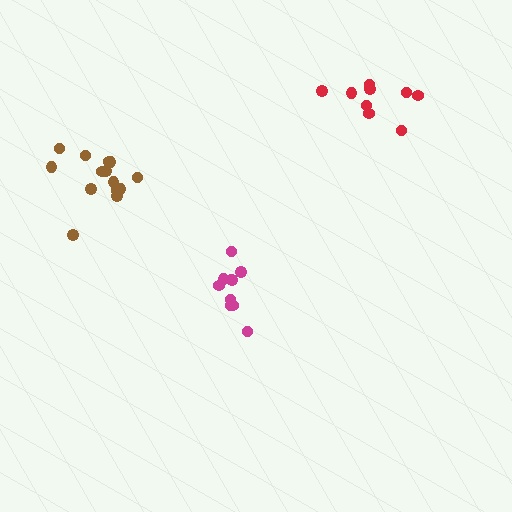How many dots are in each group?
Group 1: 10 dots, Group 2: 9 dots, Group 3: 14 dots (33 total).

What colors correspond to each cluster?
The clusters are colored: magenta, red, brown.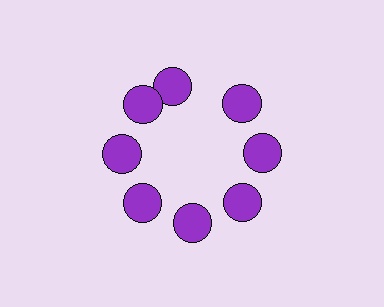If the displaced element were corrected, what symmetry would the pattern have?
It would have 8-fold rotational symmetry — the pattern would map onto itself every 45 degrees.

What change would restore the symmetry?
The symmetry would be restored by rotating it back into even spacing with its neighbors so that all 8 circles sit at equal angles and equal distance from the center.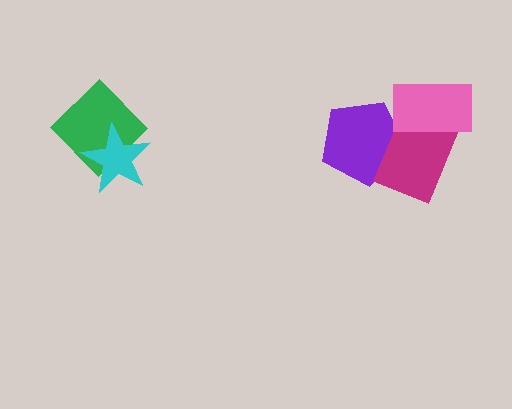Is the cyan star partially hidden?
No, no other shape covers it.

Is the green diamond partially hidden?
Yes, it is partially covered by another shape.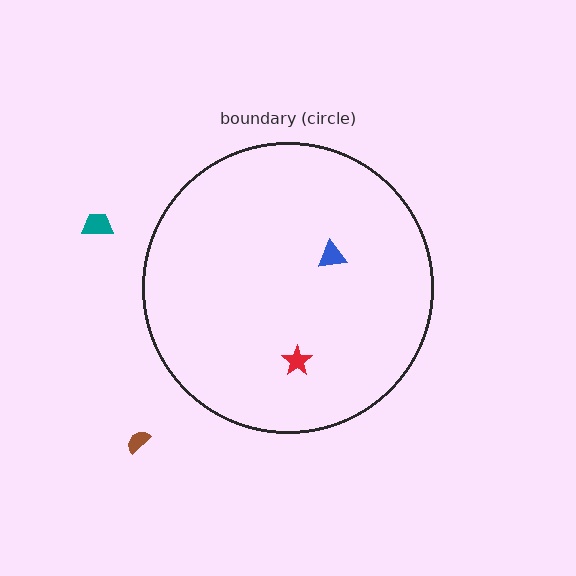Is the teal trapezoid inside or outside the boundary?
Outside.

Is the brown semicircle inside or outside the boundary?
Outside.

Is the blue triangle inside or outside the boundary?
Inside.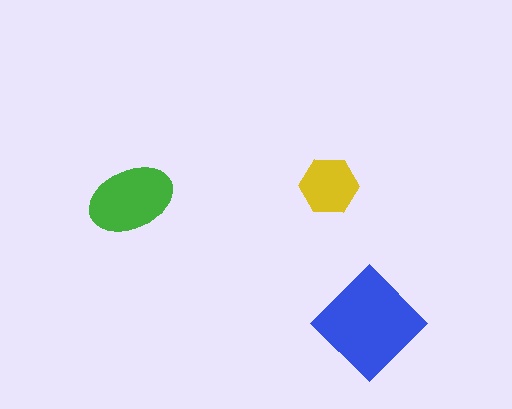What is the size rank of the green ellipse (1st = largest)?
2nd.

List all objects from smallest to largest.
The yellow hexagon, the green ellipse, the blue diamond.